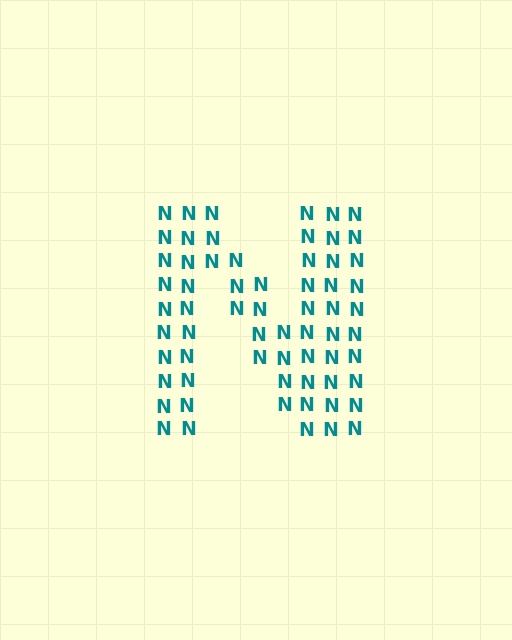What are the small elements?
The small elements are letter N's.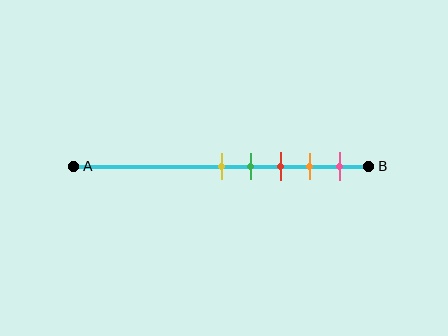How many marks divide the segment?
There are 5 marks dividing the segment.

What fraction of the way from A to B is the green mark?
The green mark is approximately 60% (0.6) of the way from A to B.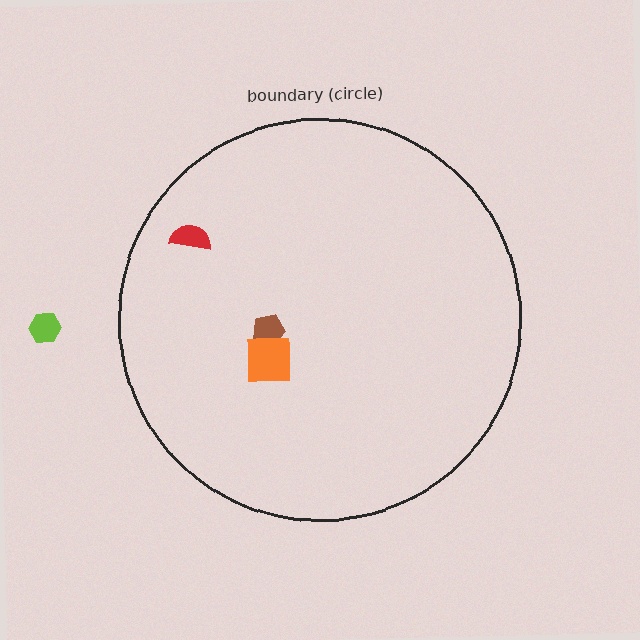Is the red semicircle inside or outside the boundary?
Inside.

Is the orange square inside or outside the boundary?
Inside.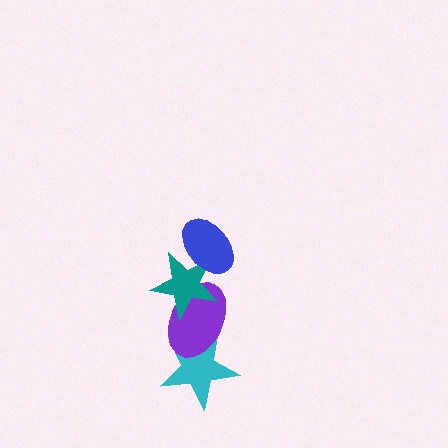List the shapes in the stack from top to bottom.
From top to bottom: the blue ellipse, the teal star, the purple ellipse, the cyan star.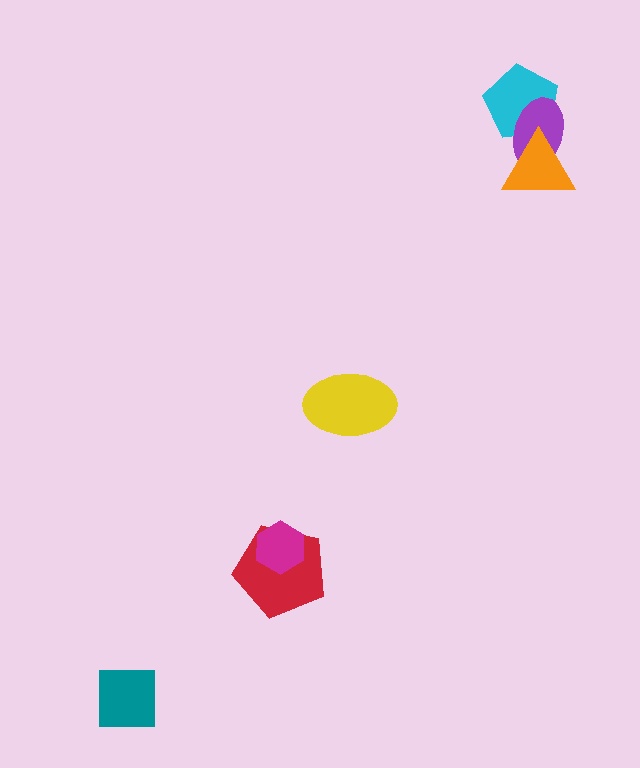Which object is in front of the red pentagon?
The magenta hexagon is in front of the red pentagon.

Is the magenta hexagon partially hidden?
No, no other shape covers it.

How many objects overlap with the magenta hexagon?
1 object overlaps with the magenta hexagon.